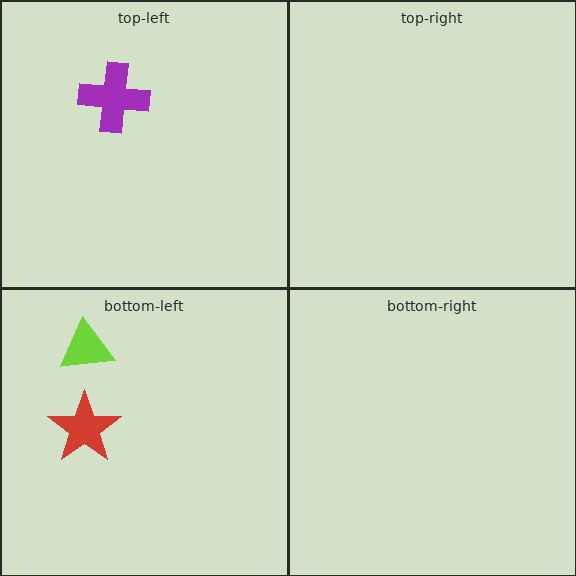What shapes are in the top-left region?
The purple cross.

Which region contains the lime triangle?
The bottom-left region.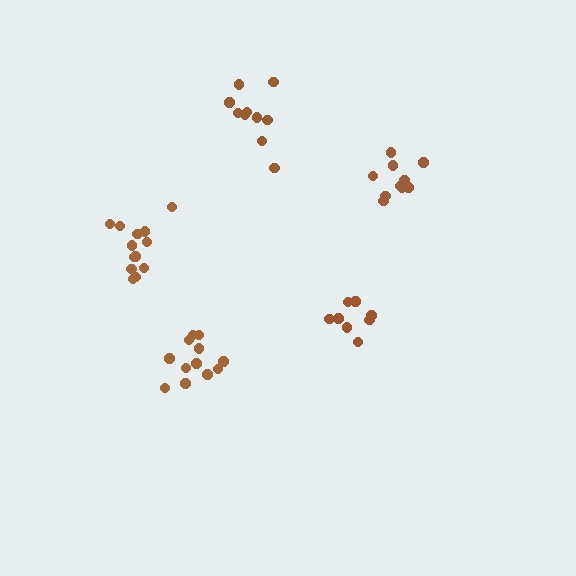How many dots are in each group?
Group 1: 8 dots, Group 2: 12 dots, Group 3: 10 dots, Group 4: 13 dots, Group 5: 11 dots (54 total).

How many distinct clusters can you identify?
There are 5 distinct clusters.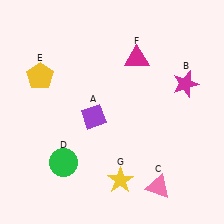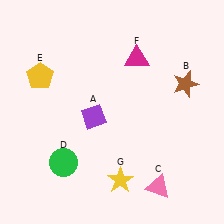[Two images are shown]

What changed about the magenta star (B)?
In Image 1, B is magenta. In Image 2, it changed to brown.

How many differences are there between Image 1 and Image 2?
There is 1 difference between the two images.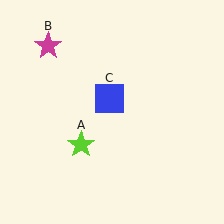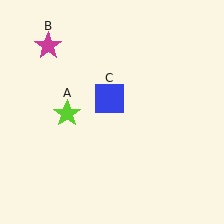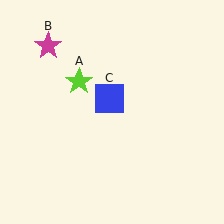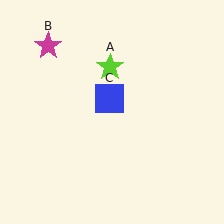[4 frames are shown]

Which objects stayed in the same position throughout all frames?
Magenta star (object B) and blue square (object C) remained stationary.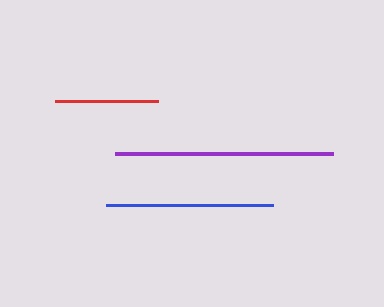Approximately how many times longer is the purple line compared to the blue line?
The purple line is approximately 1.3 times the length of the blue line.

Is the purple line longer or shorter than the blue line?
The purple line is longer than the blue line.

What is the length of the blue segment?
The blue segment is approximately 167 pixels long.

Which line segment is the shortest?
The red line is the shortest at approximately 102 pixels.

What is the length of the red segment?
The red segment is approximately 102 pixels long.